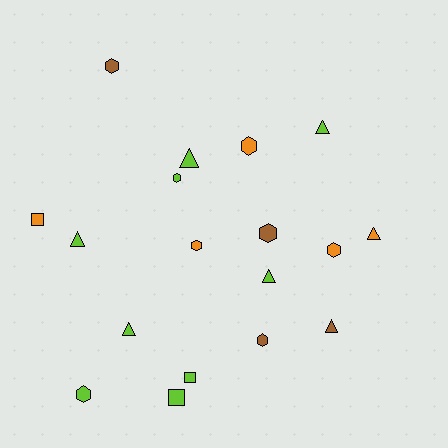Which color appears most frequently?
Lime, with 9 objects.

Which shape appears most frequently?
Hexagon, with 8 objects.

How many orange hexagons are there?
There are 3 orange hexagons.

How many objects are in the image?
There are 18 objects.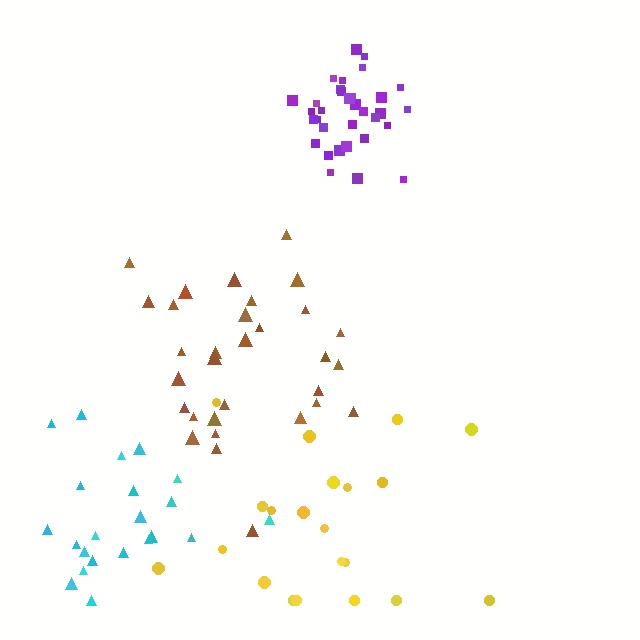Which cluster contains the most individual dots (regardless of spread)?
Purple (34).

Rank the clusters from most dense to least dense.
purple, brown, cyan, yellow.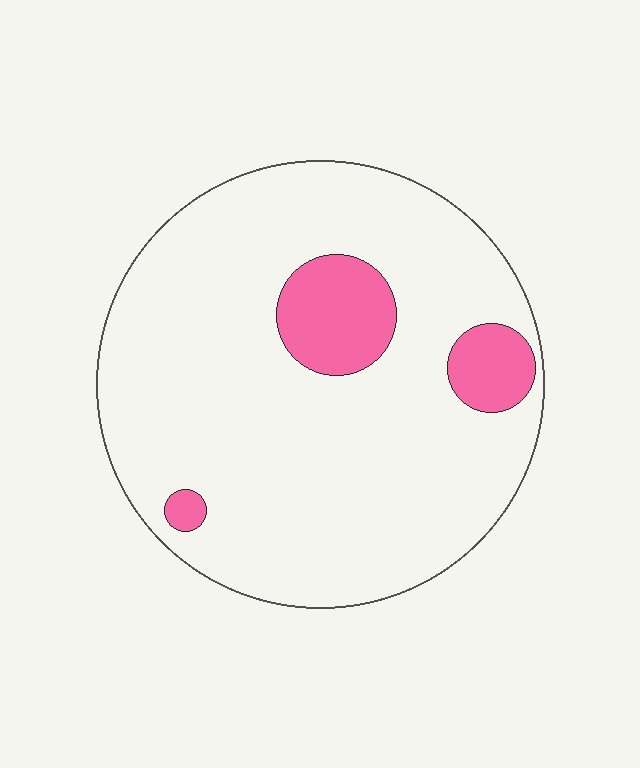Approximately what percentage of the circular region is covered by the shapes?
Approximately 10%.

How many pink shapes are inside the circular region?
3.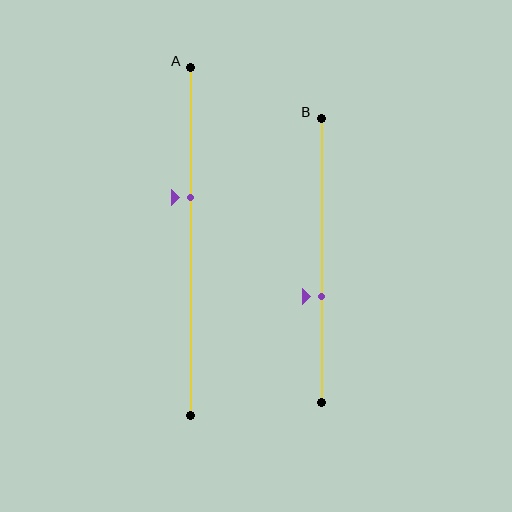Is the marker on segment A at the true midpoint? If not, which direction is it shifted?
No, the marker on segment A is shifted upward by about 13% of the segment length.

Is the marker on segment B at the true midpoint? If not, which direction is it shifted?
No, the marker on segment B is shifted downward by about 12% of the segment length.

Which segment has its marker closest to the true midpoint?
Segment B has its marker closest to the true midpoint.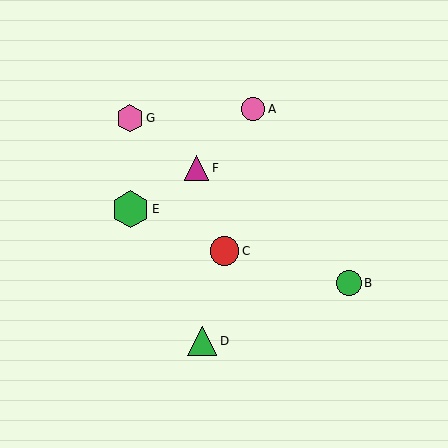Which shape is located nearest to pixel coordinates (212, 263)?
The red circle (labeled C) at (225, 251) is nearest to that location.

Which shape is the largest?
The green hexagon (labeled E) is the largest.